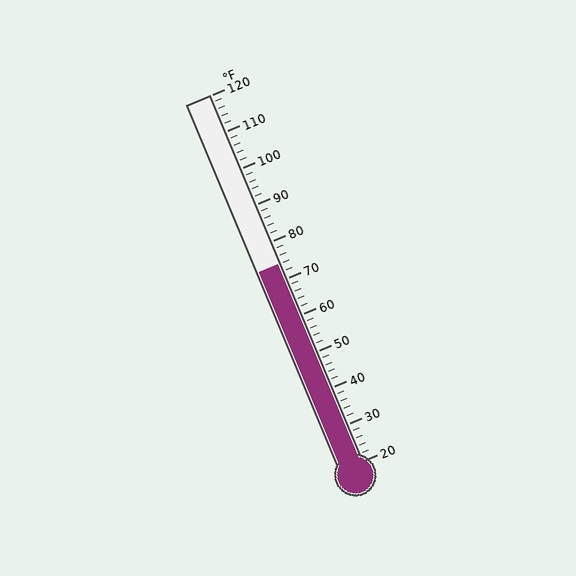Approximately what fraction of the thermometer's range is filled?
The thermometer is filled to approximately 55% of its range.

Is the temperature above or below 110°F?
The temperature is below 110°F.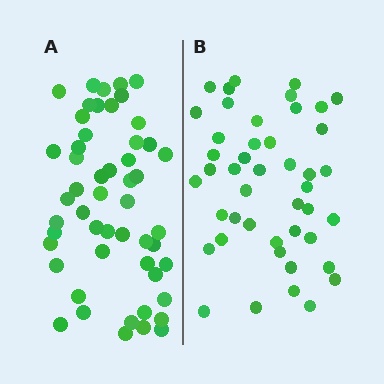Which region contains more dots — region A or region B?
Region A (the left region) has more dots.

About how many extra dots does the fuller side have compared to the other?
Region A has roughly 8 or so more dots than region B.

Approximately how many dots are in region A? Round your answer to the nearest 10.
About 50 dots. (The exact count is 52, which rounds to 50.)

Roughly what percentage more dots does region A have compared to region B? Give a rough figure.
About 15% more.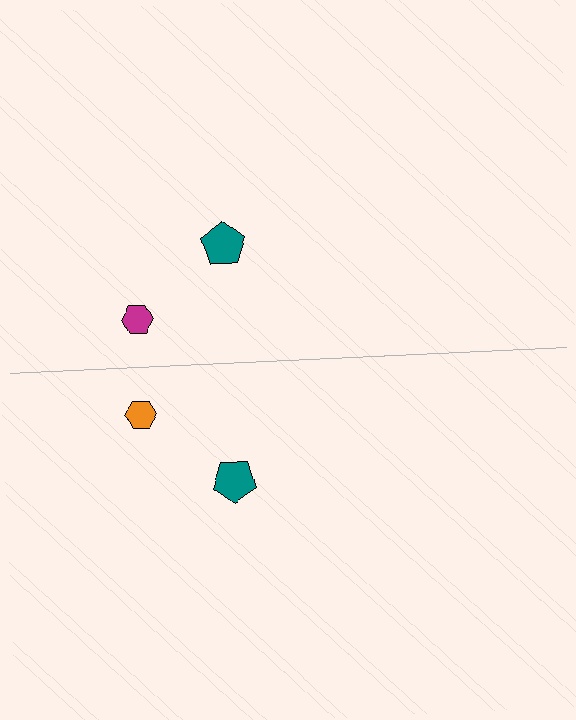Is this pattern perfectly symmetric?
No, the pattern is not perfectly symmetric. The orange hexagon on the bottom side breaks the symmetry — its mirror counterpart is magenta.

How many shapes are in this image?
There are 4 shapes in this image.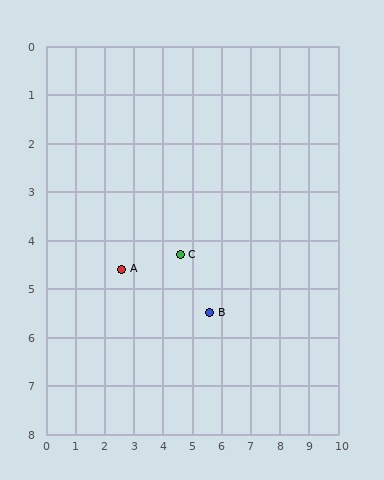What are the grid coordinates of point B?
Point B is at approximately (5.6, 5.5).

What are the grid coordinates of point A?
Point A is at approximately (2.6, 4.6).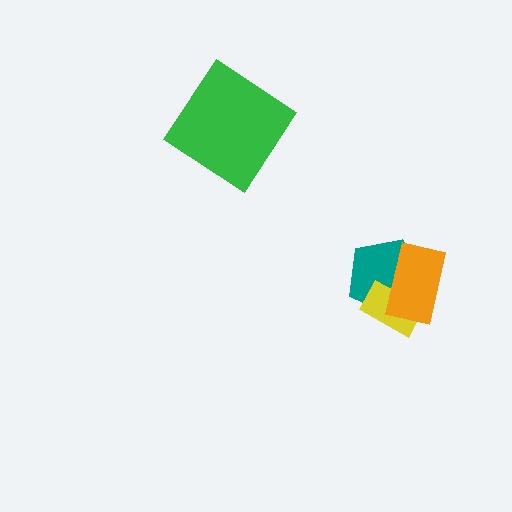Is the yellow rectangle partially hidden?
Yes, it is partially covered by another shape.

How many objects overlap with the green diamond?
0 objects overlap with the green diamond.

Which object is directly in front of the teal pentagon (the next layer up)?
The yellow rectangle is directly in front of the teal pentagon.